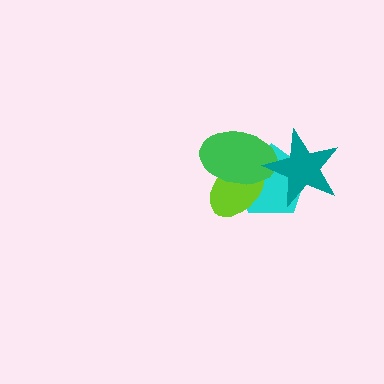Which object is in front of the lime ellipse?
The green ellipse is in front of the lime ellipse.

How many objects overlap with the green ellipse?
3 objects overlap with the green ellipse.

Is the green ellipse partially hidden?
Yes, it is partially covered by another shape.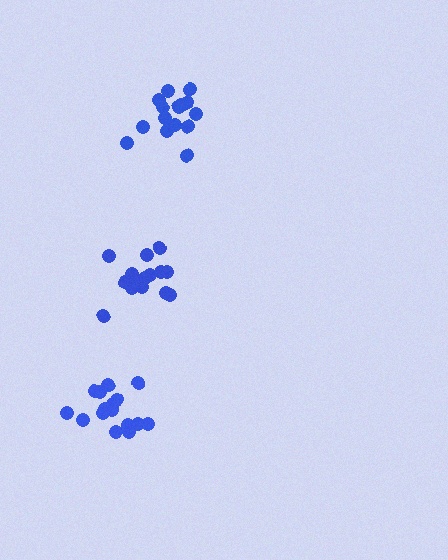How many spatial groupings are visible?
There are 3 spatial groupings.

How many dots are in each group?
Group 1: 15 dots, Group 2: 16 dots, Group 3: 16 dots (47 total).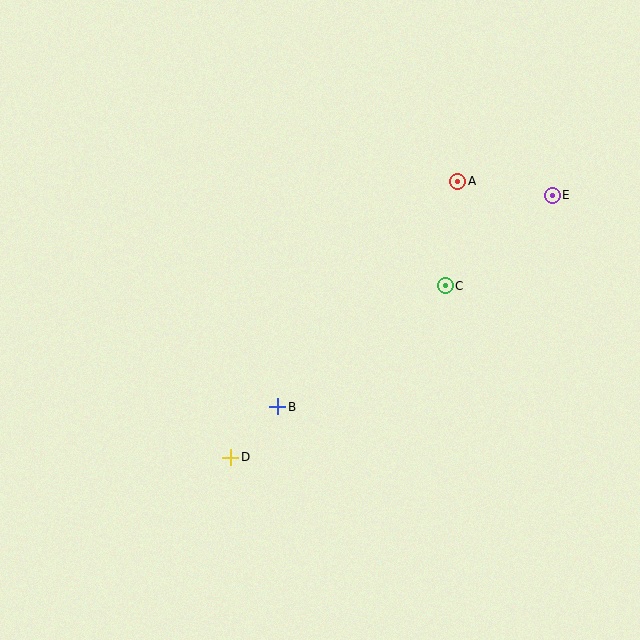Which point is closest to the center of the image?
Point B at (278, 407) is closest to the center.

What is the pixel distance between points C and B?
The distance between C and B is 207 pixels.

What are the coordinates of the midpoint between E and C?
The midpoint between E and C is at (499, 240).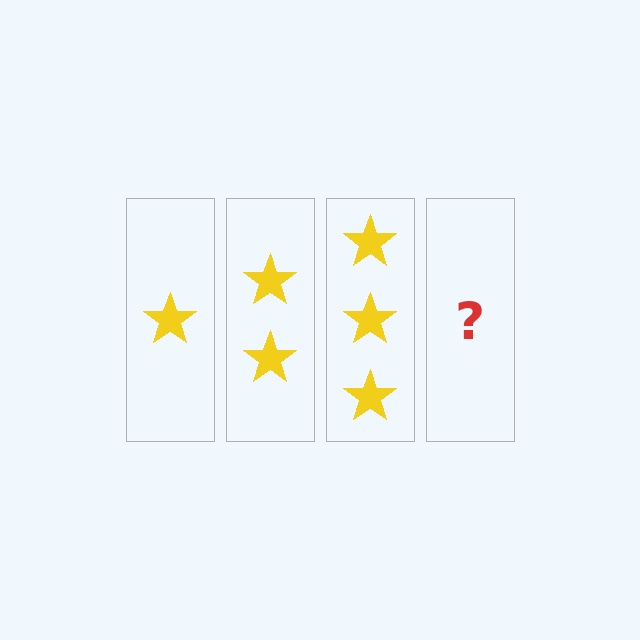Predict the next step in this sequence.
The next step is 4 stars.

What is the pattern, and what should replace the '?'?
The pattern is that each step adds one more star. The '?' should be 4 stars.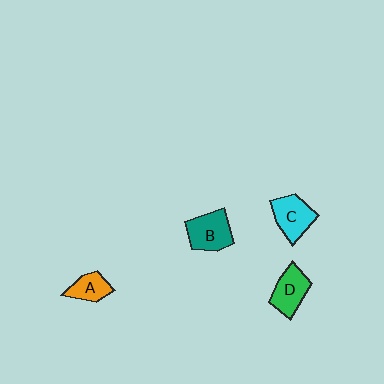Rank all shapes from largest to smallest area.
From largest to smallest: B (teal), C (cyan), D (green), A (orange).